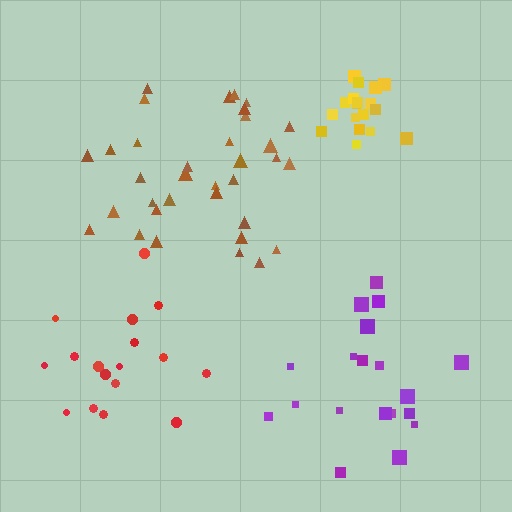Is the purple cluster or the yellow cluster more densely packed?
Yellow.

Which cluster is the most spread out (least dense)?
Purple.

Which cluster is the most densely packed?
Yellow.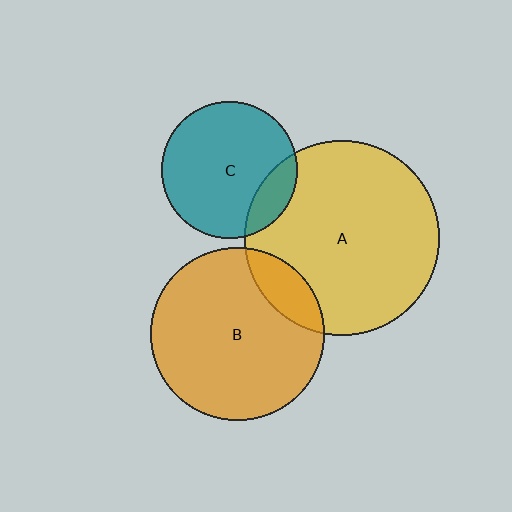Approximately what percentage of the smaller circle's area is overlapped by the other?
Approximately 15%.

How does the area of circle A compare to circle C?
Approximately 2.0 times.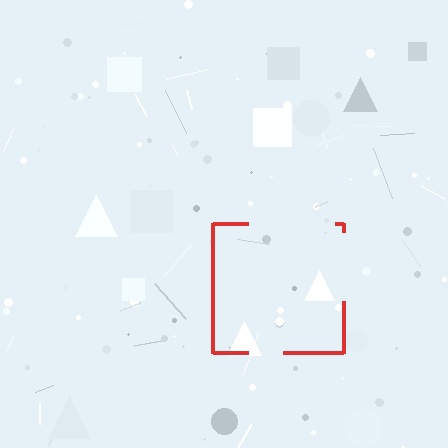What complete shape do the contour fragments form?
The contour fragments form a square.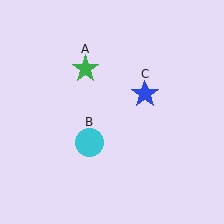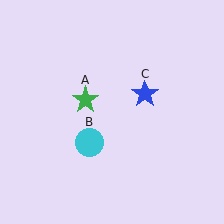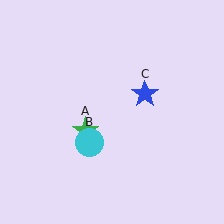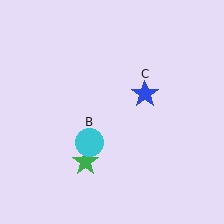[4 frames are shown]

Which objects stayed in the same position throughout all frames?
Cyan circle (object B) and blue star (object C) remained stationary.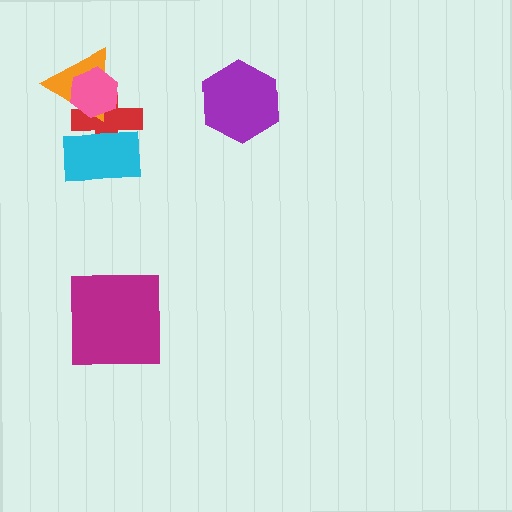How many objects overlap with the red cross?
3 objects overlap with the red cross.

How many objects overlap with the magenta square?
0 objects overlap with the magenta square.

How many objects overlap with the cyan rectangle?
1 object overlaps with the cyan rectangle.